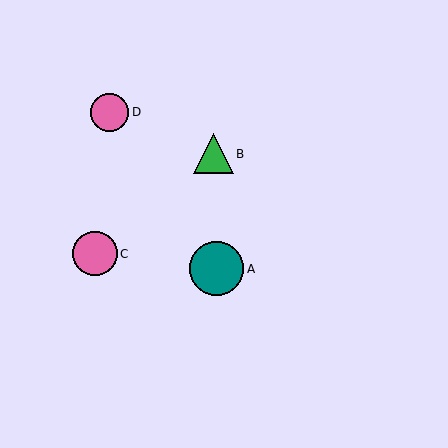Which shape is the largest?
The teal circle (labeled A) is the largest.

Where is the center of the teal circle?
The center of the teal circle is at (217, 269).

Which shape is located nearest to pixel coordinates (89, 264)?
The pink circle (labeled C) at (95, 254) is nearest to that location.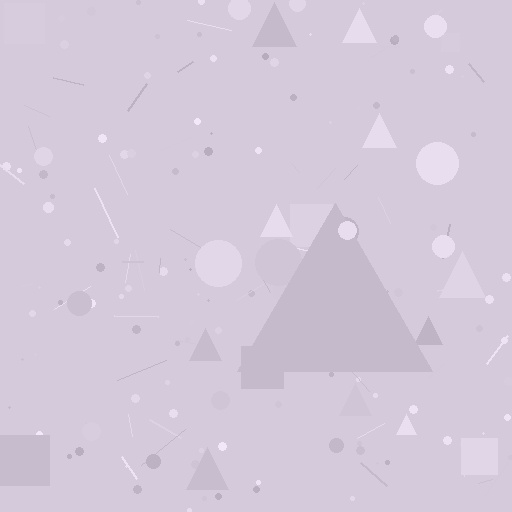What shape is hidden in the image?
A triangle is hidden in the image.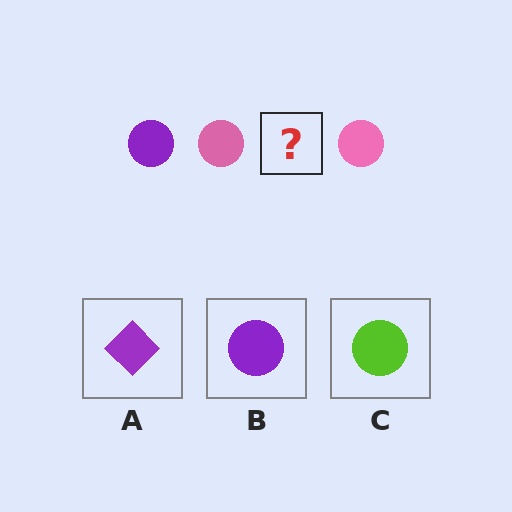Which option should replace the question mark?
Option B.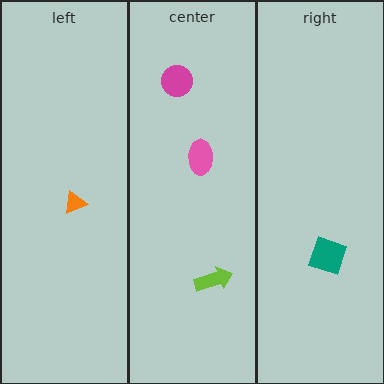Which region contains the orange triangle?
The left region.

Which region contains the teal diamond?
The right region.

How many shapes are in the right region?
1.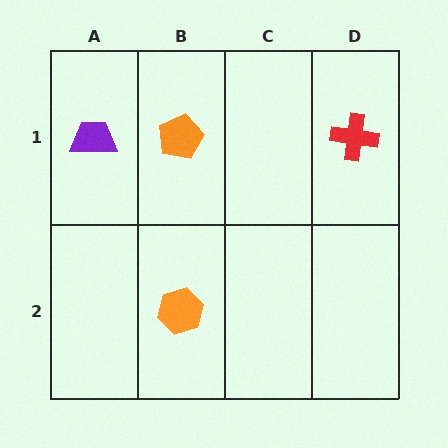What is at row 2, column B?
An orange hexagon.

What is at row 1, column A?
A purple trapezoid.